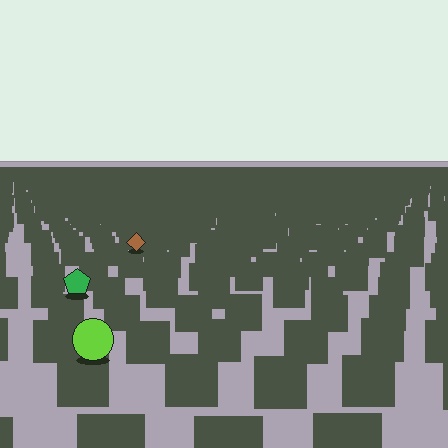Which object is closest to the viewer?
The lime circle is closest. The texture marks near it are larger and more spread out.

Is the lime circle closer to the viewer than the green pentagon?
Yes. The lime circle is closer — you can tell from the texture gradient: the ground texture is coarser near it.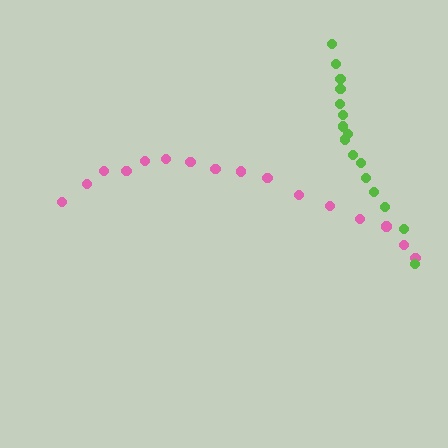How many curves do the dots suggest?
There are 2 distinct paths.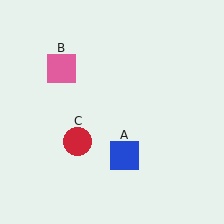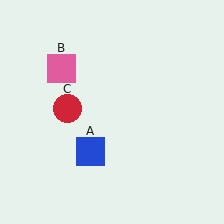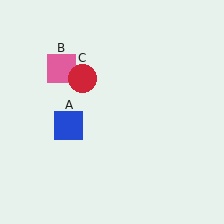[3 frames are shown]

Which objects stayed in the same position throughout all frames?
Pink square (object B) remained stationary.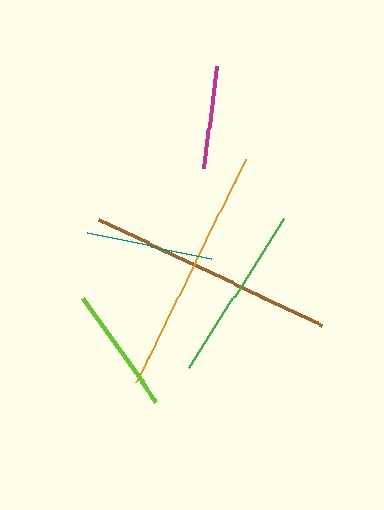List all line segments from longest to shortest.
From longest to shortest: orange, brown, green, lime, teal, magenta.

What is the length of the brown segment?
The brown segment is approximately 246 pixels long.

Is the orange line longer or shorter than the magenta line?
The orange line is longer than the magenta line.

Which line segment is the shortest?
The magenta line is the shortest at approximately 103 pixels.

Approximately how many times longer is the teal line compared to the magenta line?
The teal line is approximately 1.2 times the length of the magenta line.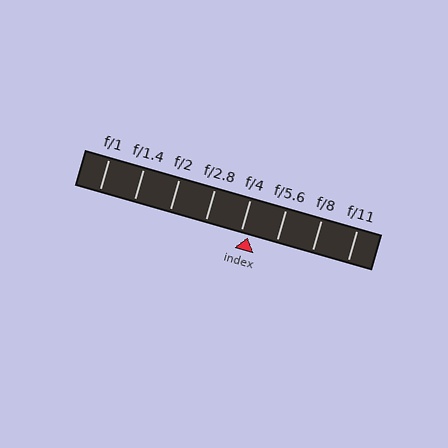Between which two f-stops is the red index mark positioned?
The index mark is between f/4 and f/5.6.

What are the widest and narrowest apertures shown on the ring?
The widest aperture shown is f/1 and the narrowest is f/11.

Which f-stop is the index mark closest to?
The index mark is closest to f/4.